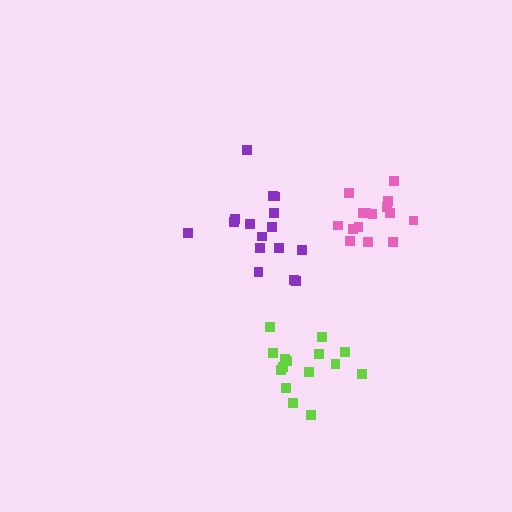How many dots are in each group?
Group 1: 15 dots, Group 2: 15 dots, Group 3: 16 dots (46 total).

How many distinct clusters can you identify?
There are 3 distinct clusters.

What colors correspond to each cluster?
The clusters are colored: lime, pink, purple.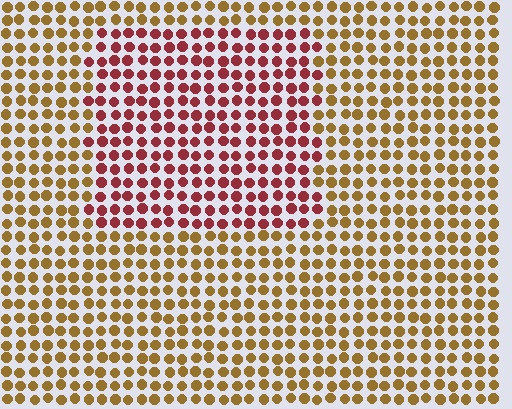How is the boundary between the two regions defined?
The boundary is defined purely by a slight shift in hue (about 48 degrees). Spacing, size, and orientation are identical on both sides.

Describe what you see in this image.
The image is filled with small brown elements in a uniform arrangement. A rectangle-shaped region is visible where the elements are tinted to a slightly different hue, forming a subtle color boundary.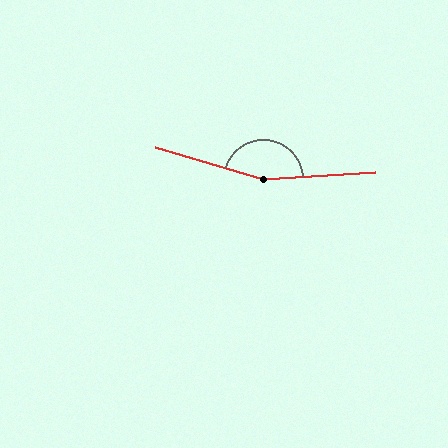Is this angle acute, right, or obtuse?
It is obtuse.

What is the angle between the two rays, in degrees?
Approximately 160 degrees.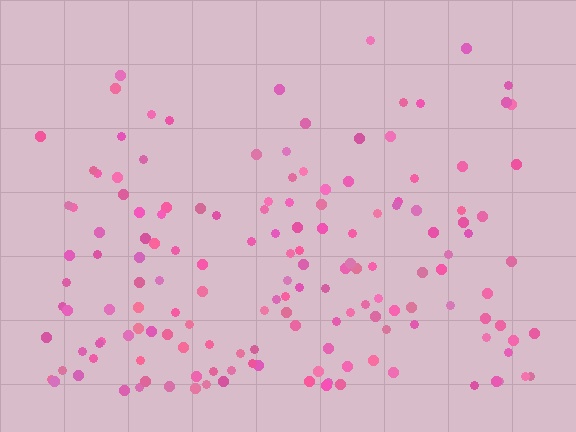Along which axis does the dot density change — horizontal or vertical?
Vertical.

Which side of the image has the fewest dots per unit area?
The top.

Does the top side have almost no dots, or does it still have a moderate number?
Still a moderate number, just noticeably fewer than the bottom.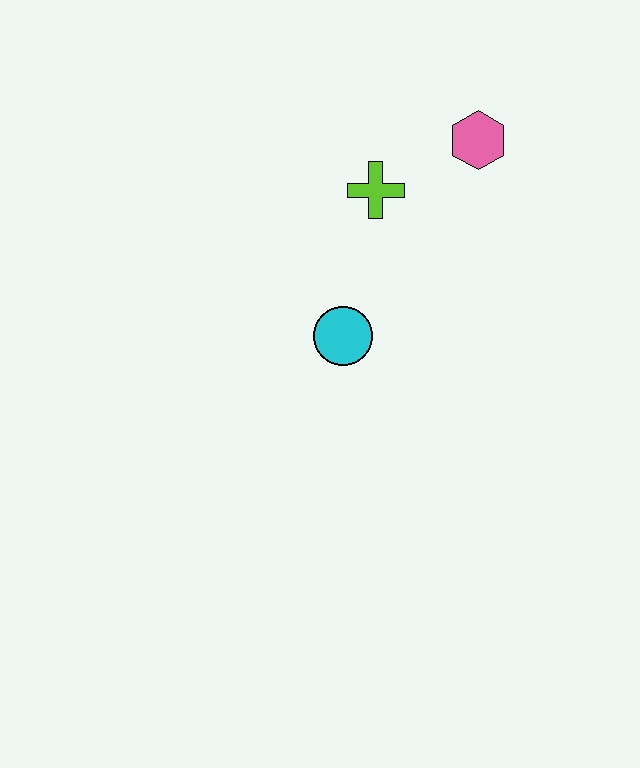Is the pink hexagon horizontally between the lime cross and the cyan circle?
No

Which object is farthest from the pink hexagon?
The cyan circle is farthest from the pink hexagon.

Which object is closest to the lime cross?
The pink hexagon is closest to the lime cross.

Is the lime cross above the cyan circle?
Yes